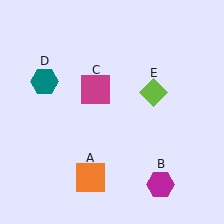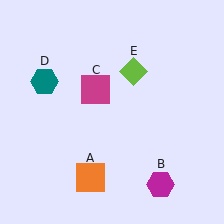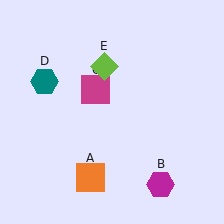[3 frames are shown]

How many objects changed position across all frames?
1 object changed position: lime diamond (object E).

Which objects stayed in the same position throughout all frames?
Orange square (object A) and magenta hexagon (object B) and magenta square (object C) and teal hexagon (object D) remained stationary.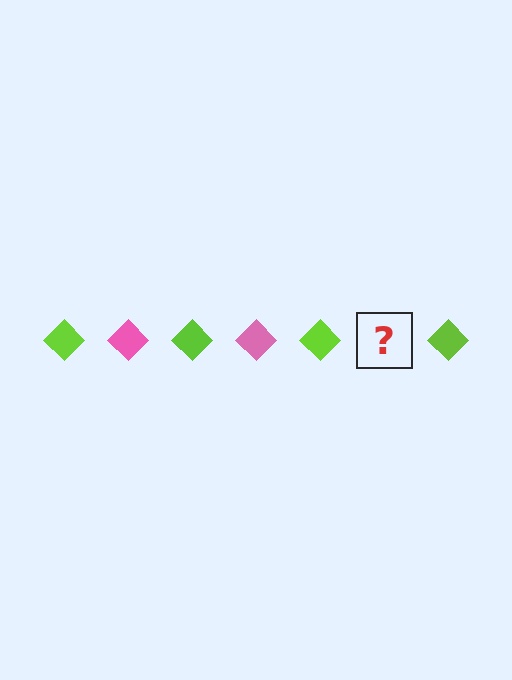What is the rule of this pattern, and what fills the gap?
The rule is that the pattern cycles through lime, pink diamonds. The gap should be filled with a pink diamond.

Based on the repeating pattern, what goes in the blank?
The blank should be a pink diamond.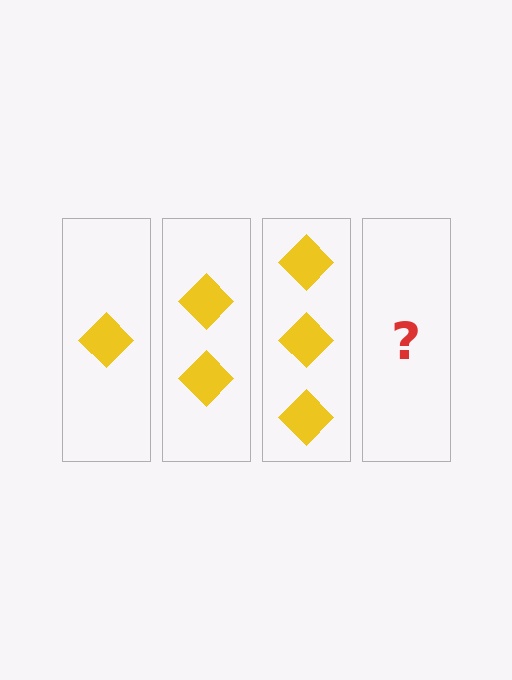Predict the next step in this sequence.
The next step is 4 diamonds.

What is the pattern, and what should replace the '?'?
The pattern is that each step adds one more diamond. The '?' should be 4 diamonds.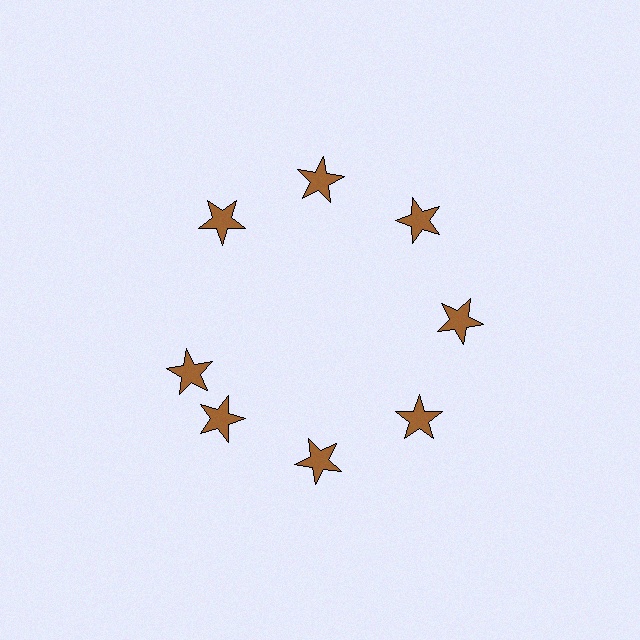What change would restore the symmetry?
The symmetry would be restored by rotating it back into even spacing with its neighbors so that all 8 stars sit at equal angles and equal distance from the center.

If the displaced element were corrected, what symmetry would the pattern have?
It would have 8-fold rotational symmetry — the pattern would map onto itself every 45 degrees.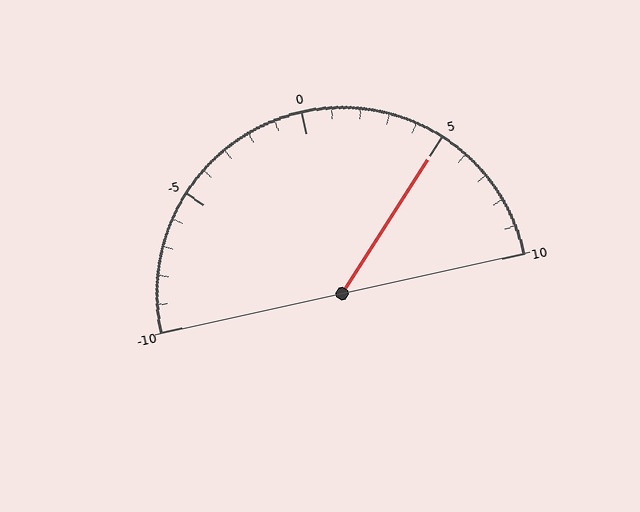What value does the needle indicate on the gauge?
The needle indicates approximately 5.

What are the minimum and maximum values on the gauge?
The gauge ranges from -10 to 10.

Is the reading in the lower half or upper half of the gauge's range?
The reading is in the upper half of the range (-10 to 10).